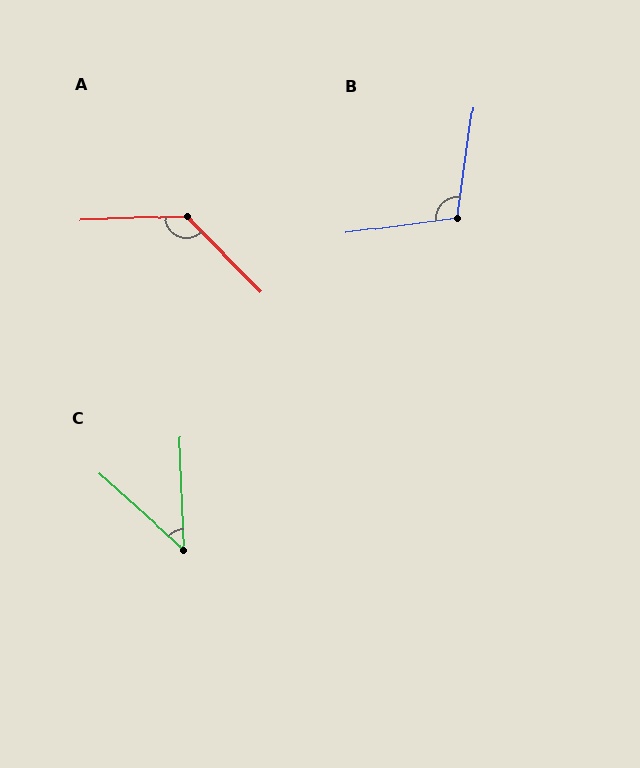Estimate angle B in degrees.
Approximately 106 degrees.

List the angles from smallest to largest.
C (46°), B (106°), A (132°).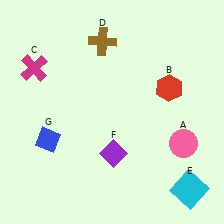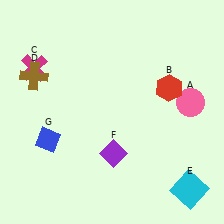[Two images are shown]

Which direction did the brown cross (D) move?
The brown cross (D) moved left.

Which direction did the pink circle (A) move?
The pink circle (A) moved up.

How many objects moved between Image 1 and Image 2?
2 objects moved between the two images.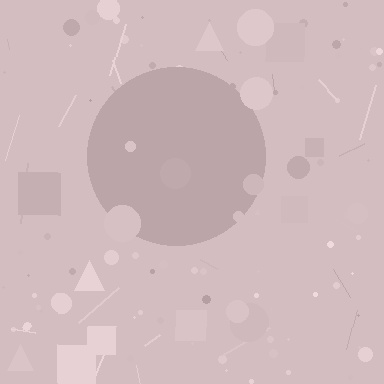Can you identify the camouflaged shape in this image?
The camouflaged shape is a circle.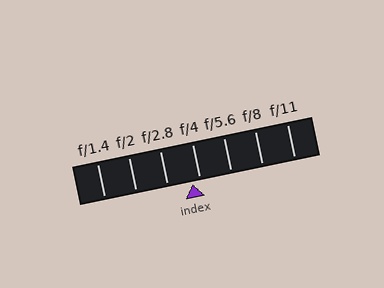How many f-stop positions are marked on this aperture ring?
There are 7 f-stop positions marked.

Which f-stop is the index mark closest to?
The index mark is closest to f/4.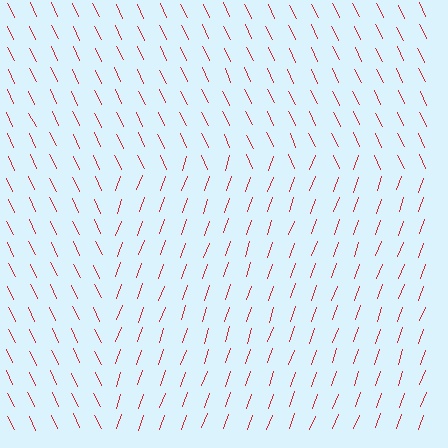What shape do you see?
I see a rectangle.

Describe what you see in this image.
The image is filled with small red line segments. A rectangle region in the image has lines oriented differently from the surrounding lines, creating a visible texture boundary.